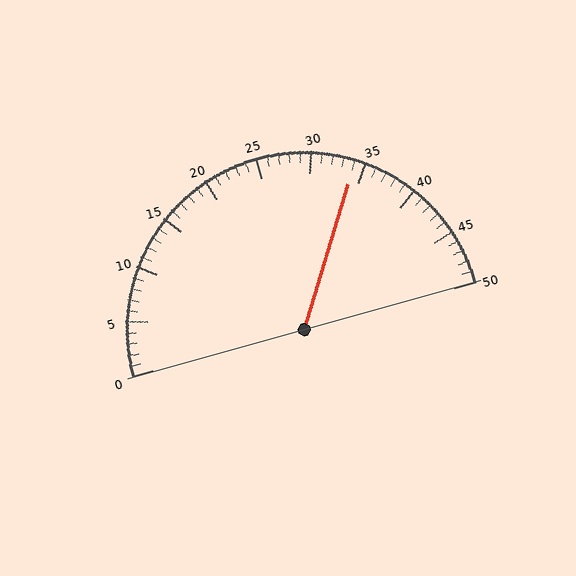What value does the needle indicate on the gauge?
The needle indicates approximately 34.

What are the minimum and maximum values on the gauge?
The gauge ranges from 0 to 50.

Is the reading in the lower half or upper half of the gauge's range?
The reading is in the upper half of the range (0 to 50).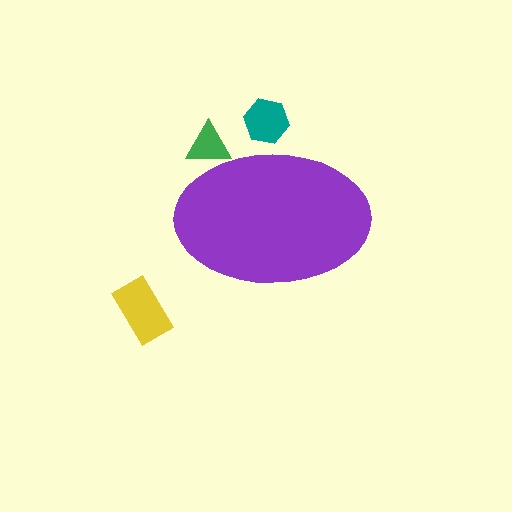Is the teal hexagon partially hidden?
Yes, the teal hexagon is partially hidden behind the purple ellipse.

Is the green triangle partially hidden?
Yes, the green triangle is partially hidden behind the purple ellipse.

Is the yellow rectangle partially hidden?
No, the yellow rectangle is fully visible.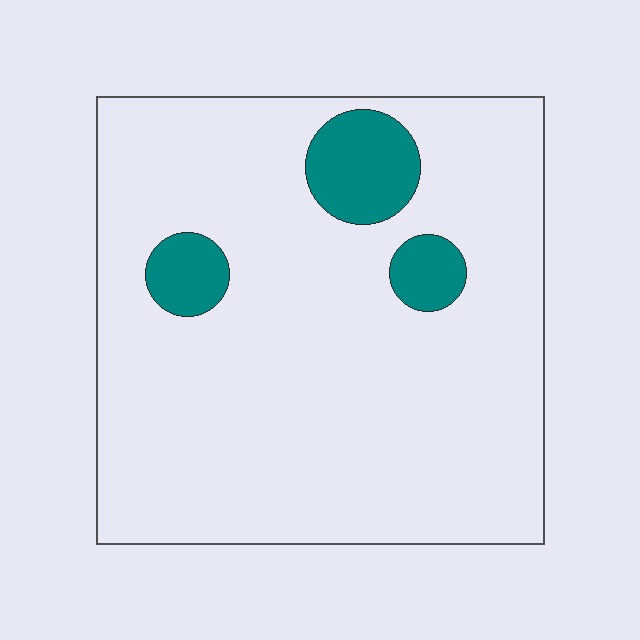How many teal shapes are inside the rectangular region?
3.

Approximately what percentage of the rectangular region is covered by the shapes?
Approximately 10%.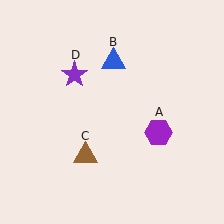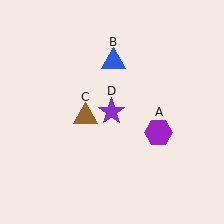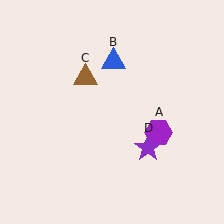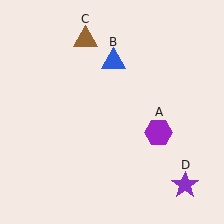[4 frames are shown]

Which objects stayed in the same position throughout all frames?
Purple hexagon (object A) and blue triangle (object B) remained stationary.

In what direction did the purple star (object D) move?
The purple star (object D) moved down and to the right.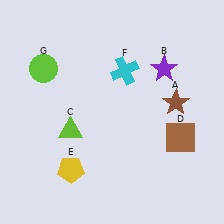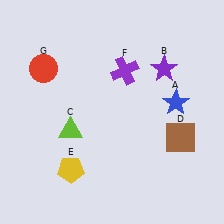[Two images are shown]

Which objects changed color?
A changed from brown to blue. F changed from cyan to purple. G changed from lime to red.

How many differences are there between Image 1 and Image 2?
There are 3 differences between the two images.